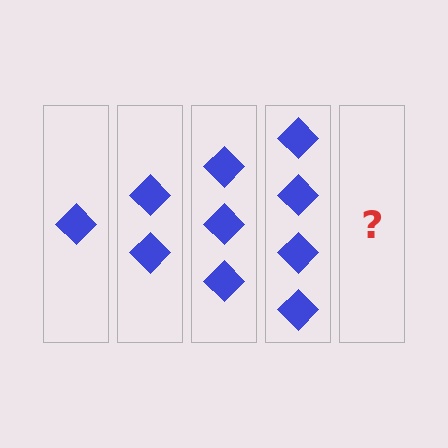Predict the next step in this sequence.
The next step is 5 diamonds.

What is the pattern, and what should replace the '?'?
The pattern is that each step adds one more diamond. The '?' should be 5 diamonds.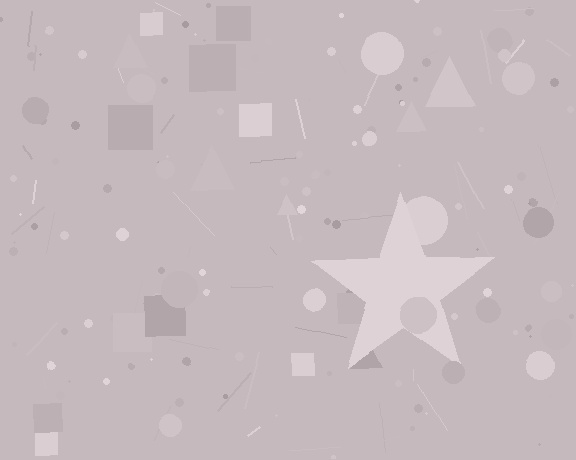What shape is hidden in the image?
A star is hidden in the image.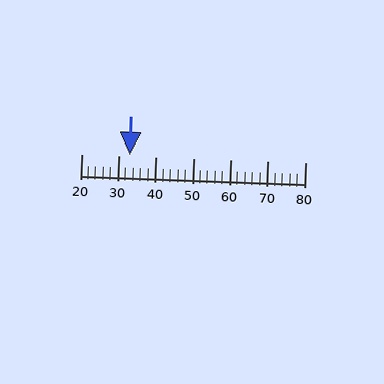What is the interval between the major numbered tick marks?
The major tick marks are spaced 10 units apart.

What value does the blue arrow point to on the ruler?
The blue arrow points to approximately 33.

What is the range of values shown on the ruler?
The ruler shows values from 20 to 80.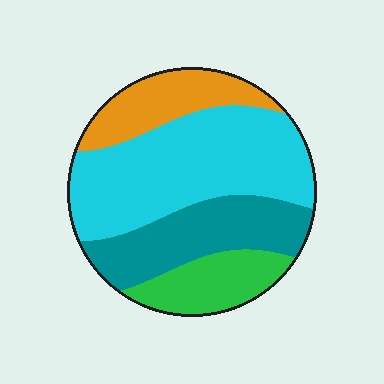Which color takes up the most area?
Cyan, at roughly 45%.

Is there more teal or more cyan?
Cyan.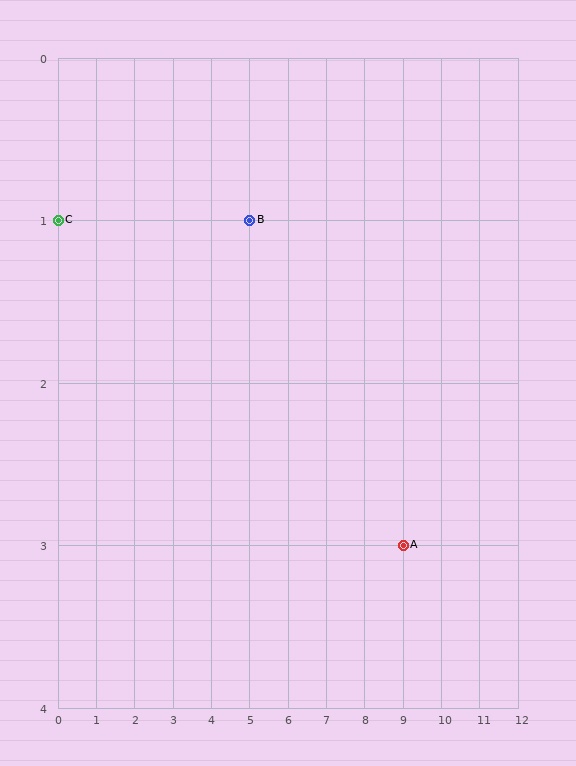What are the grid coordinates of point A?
Point A is at grid coordinates (9, 3).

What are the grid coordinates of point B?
Point B is at grid coordinates (5, 1).